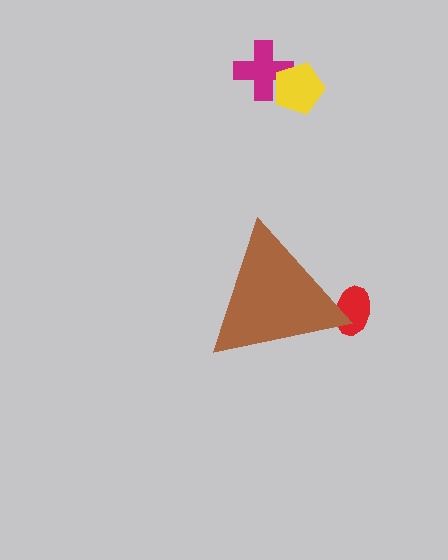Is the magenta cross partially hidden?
No, the magenta cross is fully visible.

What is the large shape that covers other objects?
A brown triangle.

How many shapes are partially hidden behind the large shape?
1 shape is partially hidden.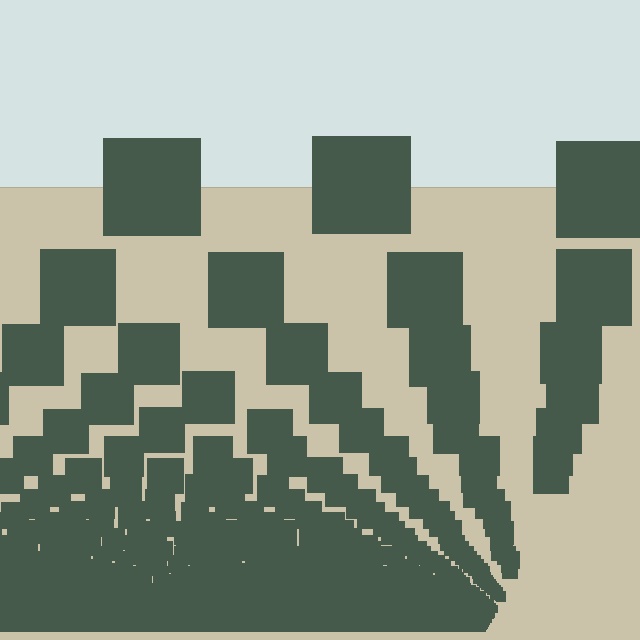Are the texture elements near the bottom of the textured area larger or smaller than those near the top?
Smaller. The gradient is inverted — elements near the bottom are smaller and denser.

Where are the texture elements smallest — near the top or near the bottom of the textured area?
Near the bottom.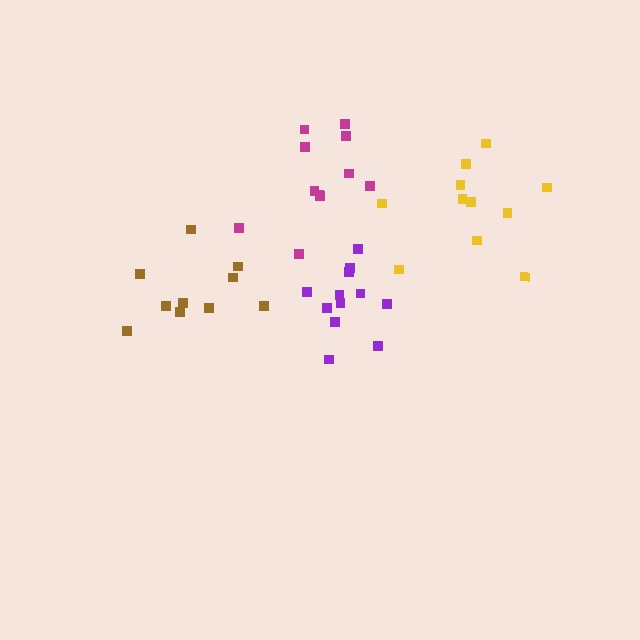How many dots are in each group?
Group 1: 10 dots, Group 2: 11 dots, Group 3: 12 dots, Group 4: 11 dots (44 total).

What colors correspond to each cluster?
The clusters are colored: brown, magenta, purple, yellow.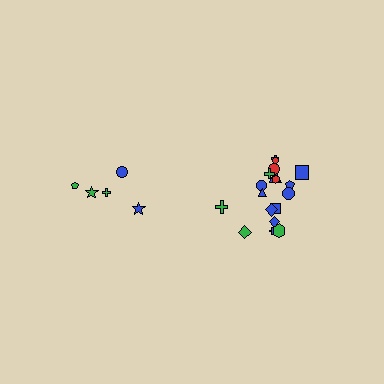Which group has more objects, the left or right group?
The right group.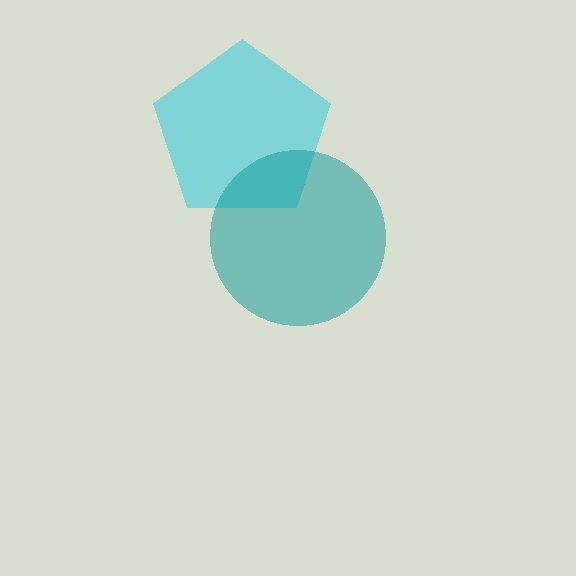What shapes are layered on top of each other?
The layered shapes are: a cyan pentagon, a teal circle.